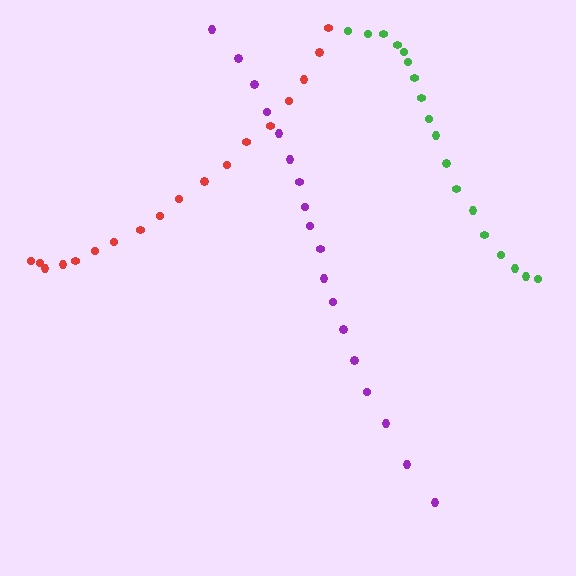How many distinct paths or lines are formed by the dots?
There are 3 distinct paths.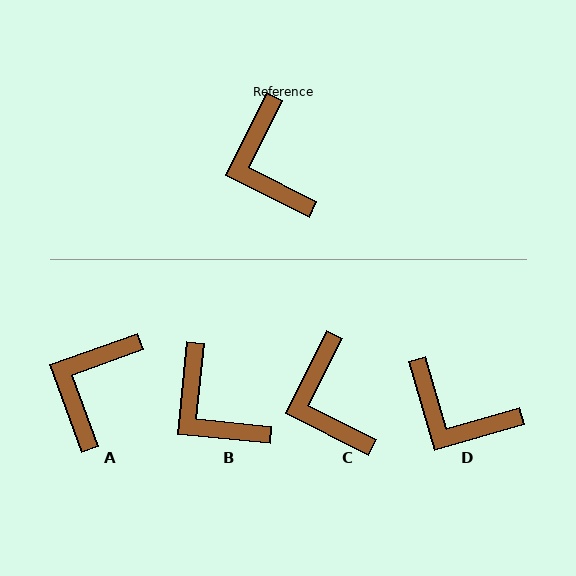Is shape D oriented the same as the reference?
No, it is off by about 43 degrees.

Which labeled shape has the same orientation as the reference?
C.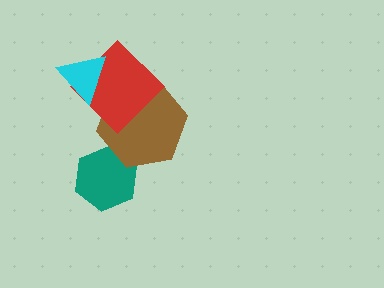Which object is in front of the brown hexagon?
The red diamond is in front of the brown hexagon.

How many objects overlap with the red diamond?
2 objects overlap with the red diamond.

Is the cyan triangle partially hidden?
No, no other shape covers it.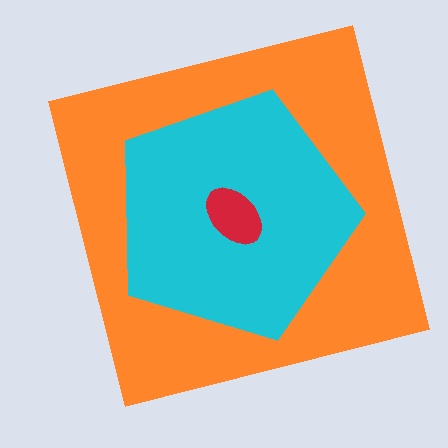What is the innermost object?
The red ellipse.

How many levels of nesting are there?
3.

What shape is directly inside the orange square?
The cyan pentagon.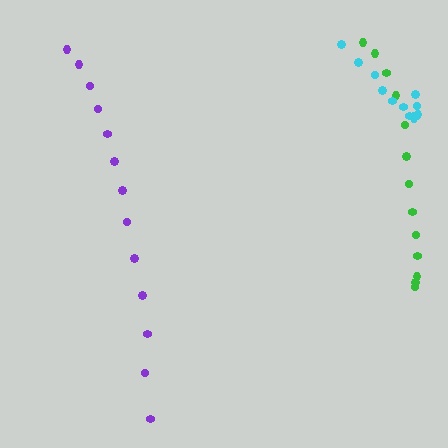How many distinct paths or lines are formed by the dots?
There are 3 distinct paths.